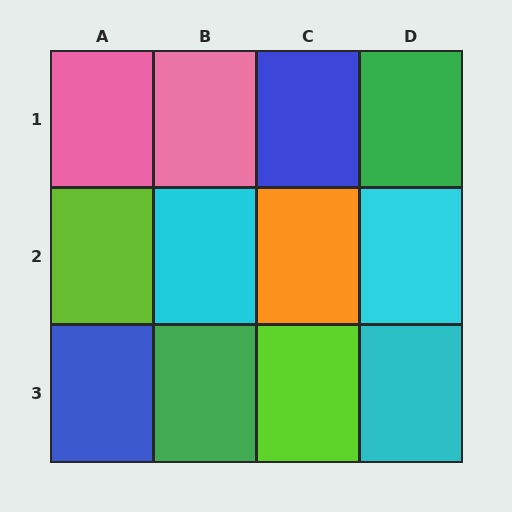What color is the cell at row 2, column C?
Orange.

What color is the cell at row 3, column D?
Cyan.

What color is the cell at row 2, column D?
Cyan.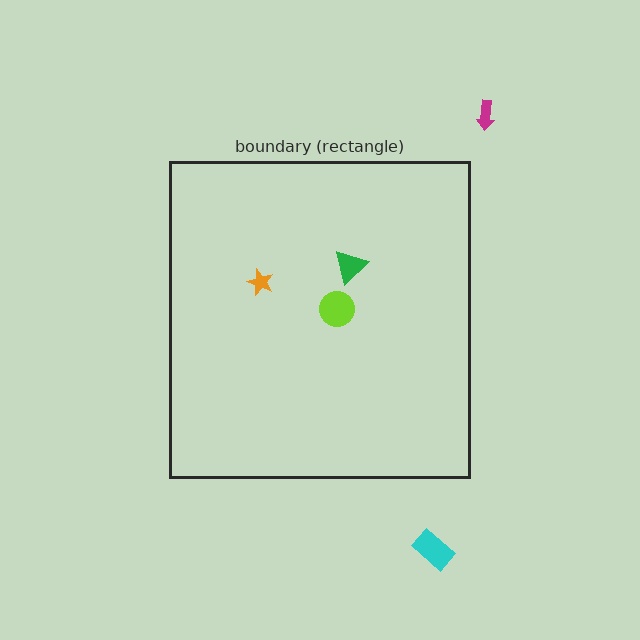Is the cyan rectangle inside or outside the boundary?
Outside.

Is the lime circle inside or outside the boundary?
Inside.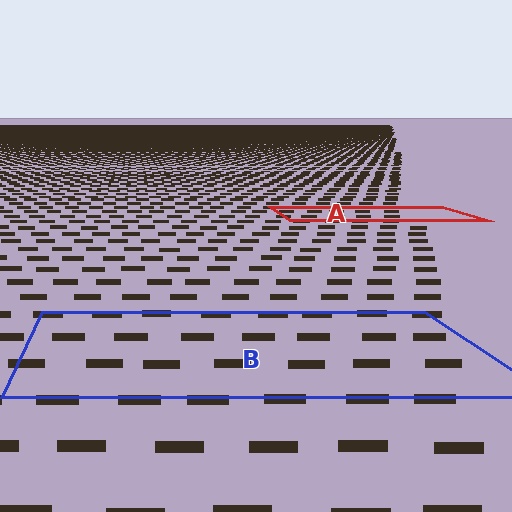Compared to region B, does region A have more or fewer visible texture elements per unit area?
Region A has more texture elements per unit area — they are packed more densely because it is farther away.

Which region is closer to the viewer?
Region B is closer. The texture elements there are larger and more spread out.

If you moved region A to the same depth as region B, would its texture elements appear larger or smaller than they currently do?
They would appear larger. At a closer depth, the same texture elements are projected at a bigger on-screen size.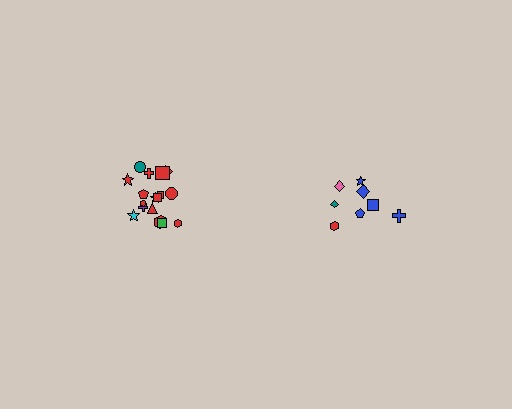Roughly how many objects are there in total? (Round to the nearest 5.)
Roughly 25 objects in total.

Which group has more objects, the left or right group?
The left group.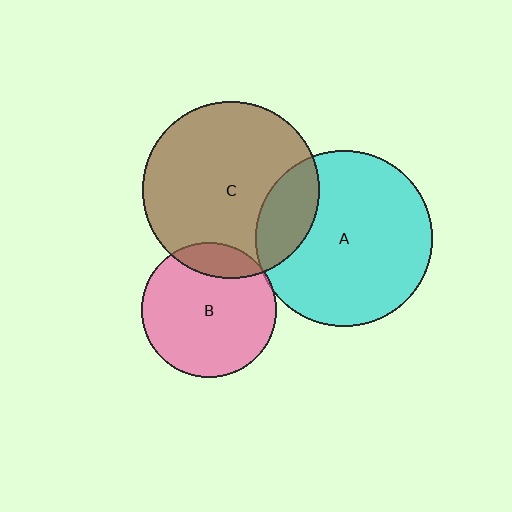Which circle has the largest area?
Circle C (brown).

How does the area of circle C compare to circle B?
Approximately 1.7 times.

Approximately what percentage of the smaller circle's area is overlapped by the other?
Approximately 5%.